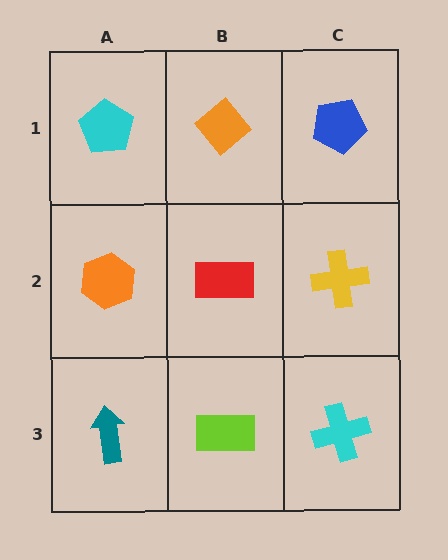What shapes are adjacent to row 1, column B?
A red rectangle (row 2, column B), a cyan pentagon (row 1, column A), a blue pentagon (row 1, column C).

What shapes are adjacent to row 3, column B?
A red rectangle (row 2, column B), a teal arrow (row 3, column A), a cyan cross (row 3, column C).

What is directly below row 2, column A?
A teal arrow.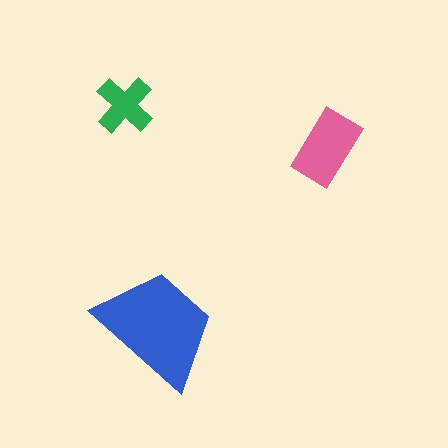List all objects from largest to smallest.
The blue trapezoid, the pink rectangle, the green cross.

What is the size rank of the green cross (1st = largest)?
3rd.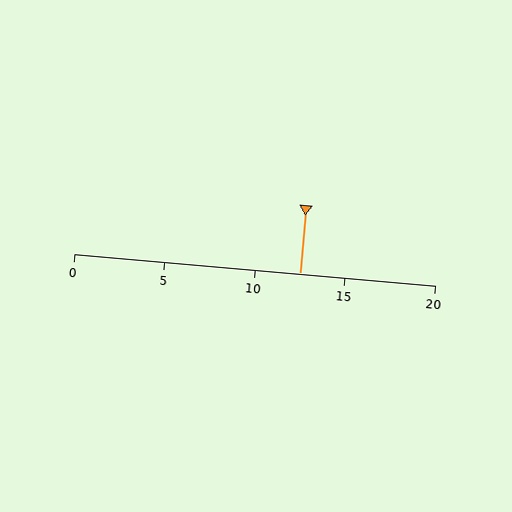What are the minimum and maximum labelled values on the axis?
The axis runs from 0 to 20.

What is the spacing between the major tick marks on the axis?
The major ticks are spaced 5 apart.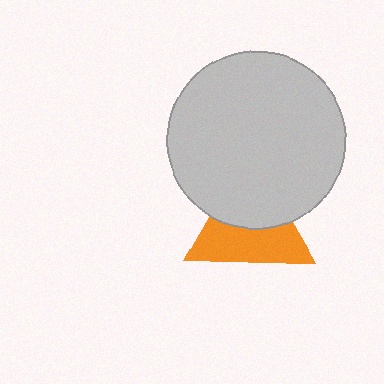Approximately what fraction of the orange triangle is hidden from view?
Roughly 46% of the orange triangle is hidden behind the light gray circle.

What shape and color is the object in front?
The object in front is a light gray circle.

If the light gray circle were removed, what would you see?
You would see the complete orange triangle.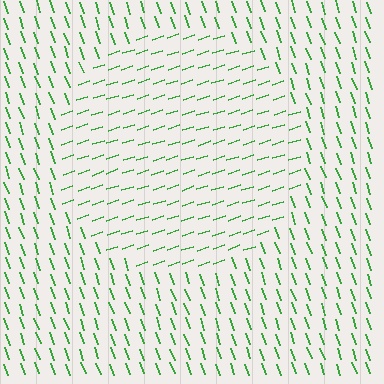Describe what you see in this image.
The image is filled with small green line segments. A circle region in the image has lines oriented differently from the surrounding lines, creating a visible texture boundary.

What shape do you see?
I see a circle.